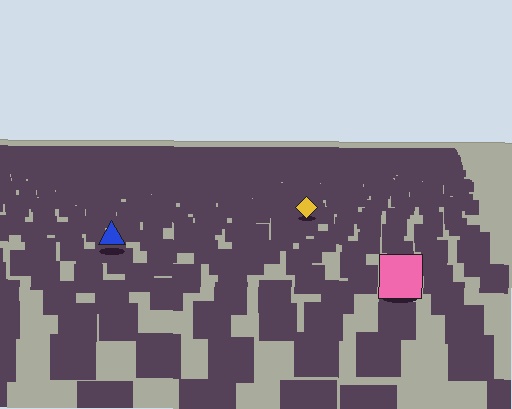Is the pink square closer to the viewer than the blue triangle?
Yes. The pink square is closer — you can tell from the texture gradient: the ground texture is coarser near it.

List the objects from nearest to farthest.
From nearest to farthest: the pink square, the blue triangle, the yellow diamond.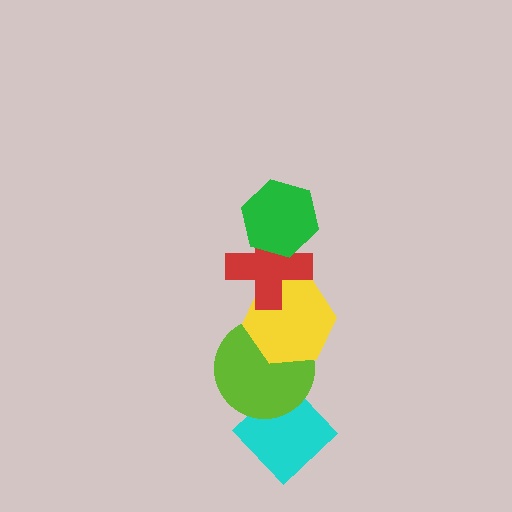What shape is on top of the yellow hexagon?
The red cross is on top of the yellow hexagon.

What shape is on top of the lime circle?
The yellow hexagon is on top of the lime circle.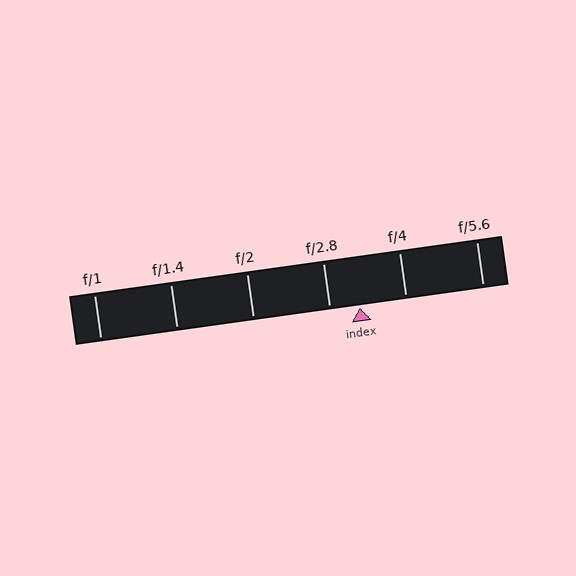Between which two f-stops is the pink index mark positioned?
The index mark is between f/2.8 and f/4.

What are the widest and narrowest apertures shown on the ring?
The widest aperture shown is f/1 and the narrowest is f/5.6.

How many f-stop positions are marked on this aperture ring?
There are 6 f-stop positions marked.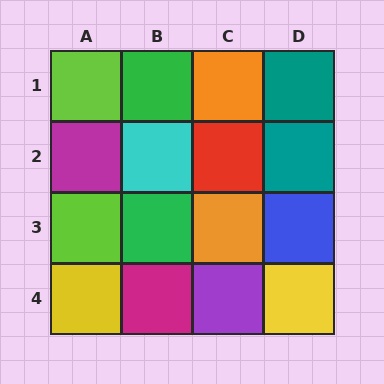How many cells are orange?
2 cells are orange.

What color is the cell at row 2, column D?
Teal.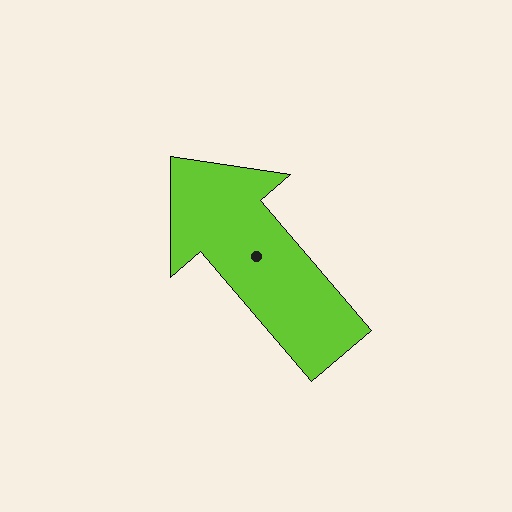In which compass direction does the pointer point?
Northwest.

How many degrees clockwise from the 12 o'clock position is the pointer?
Approximately 319 degrees.